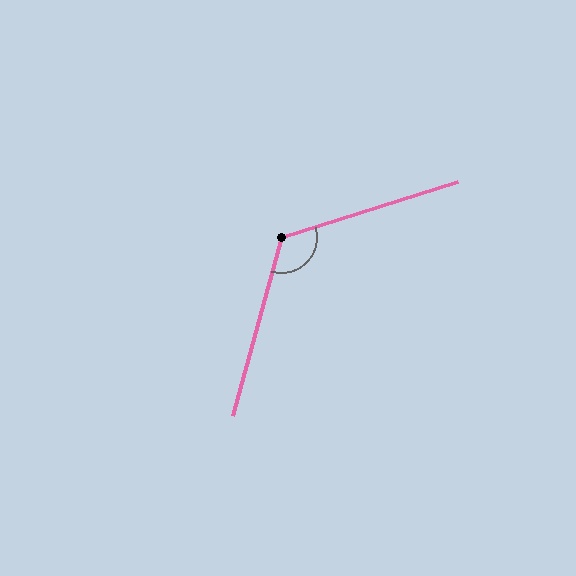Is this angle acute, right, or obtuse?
It is obtuse.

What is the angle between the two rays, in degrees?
Approximately 123 degrees.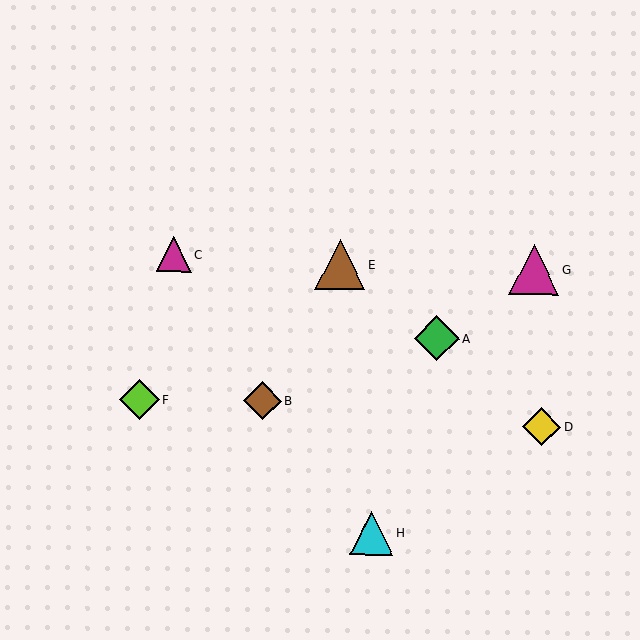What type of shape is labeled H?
Shape H is a cyan triangle.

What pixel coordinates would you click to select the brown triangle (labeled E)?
Click at (340, 265) to select the brown triangle E.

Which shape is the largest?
The magenta triangle (labeled G) is the largest.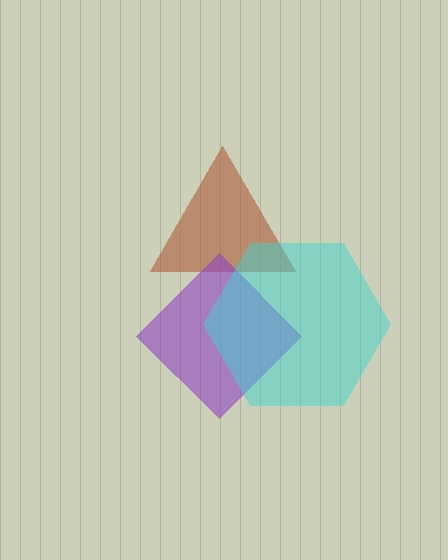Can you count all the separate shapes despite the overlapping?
Yes, there are 3 separate shapes.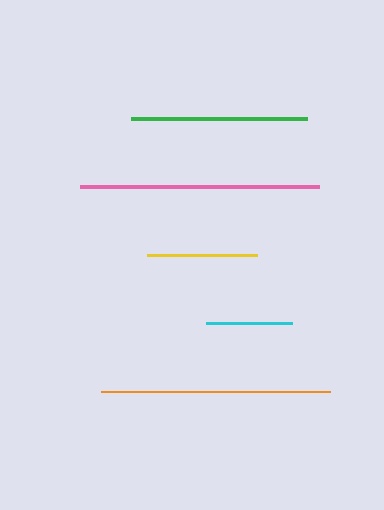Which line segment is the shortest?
The cyan line is the shortest at approximately 86 pixels.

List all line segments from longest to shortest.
From longest to shortest: pink, orange, green, yellow, cyan.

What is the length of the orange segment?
The orange segment is approximately 229 pixels long.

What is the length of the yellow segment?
The yellow segment is approximately 110 pixels long.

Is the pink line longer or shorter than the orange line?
The pink line is longer than the orange line.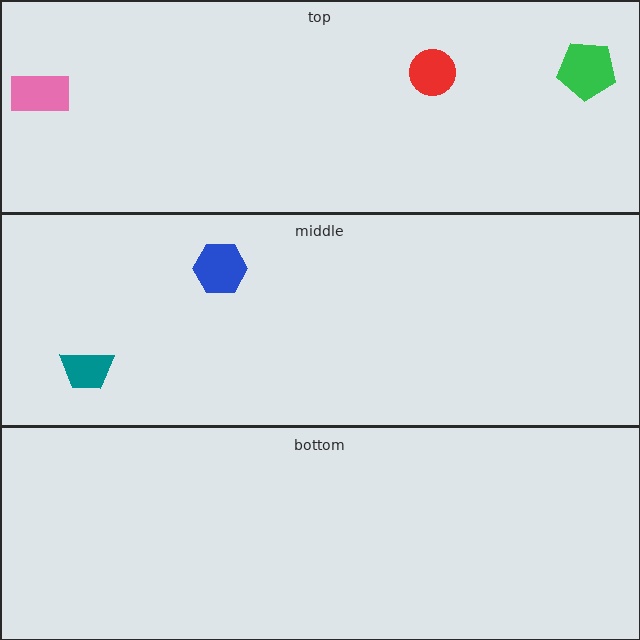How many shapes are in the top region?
3.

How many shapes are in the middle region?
2.